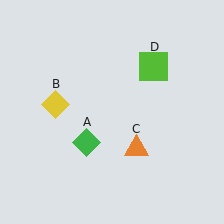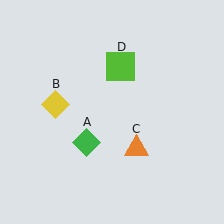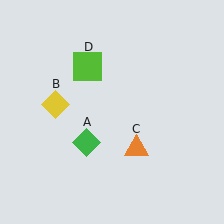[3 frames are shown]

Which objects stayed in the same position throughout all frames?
Green diamond (object A) and yellow diamond (object B) and orange triangle (object C) remained stationary.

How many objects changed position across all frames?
1 object changed position: lime square (object D).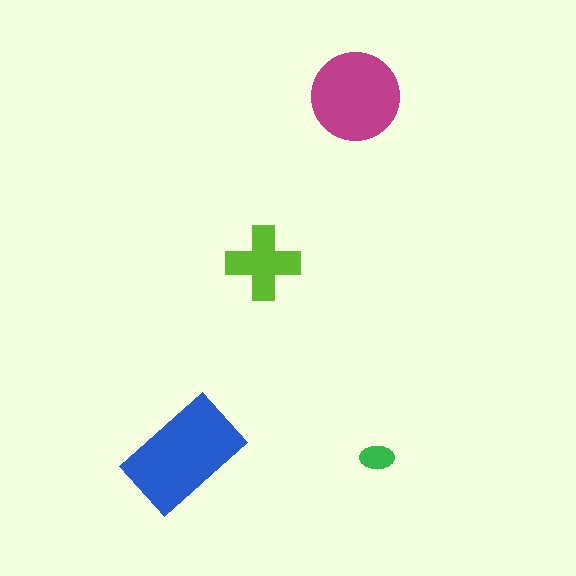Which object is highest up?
The magenta circle is topmost.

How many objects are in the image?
There are 4 objects in the image.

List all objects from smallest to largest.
The green ellipse, the lime cross, the magenta circle, the blue rectangle.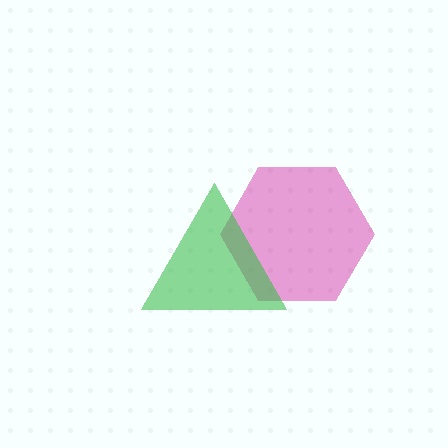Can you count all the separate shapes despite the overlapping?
Yes, there are 2 separate shapes.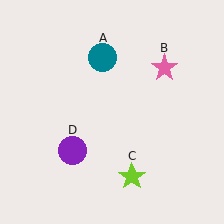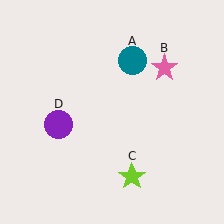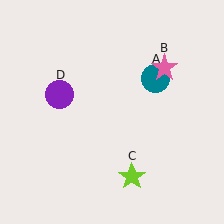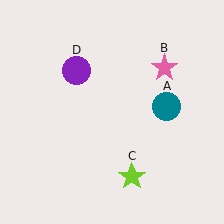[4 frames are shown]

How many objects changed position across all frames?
2 objects changed position: teal circle (object A), purple circle (object D).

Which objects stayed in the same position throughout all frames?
Pink star (object B) and lime star (object C) remained stationary.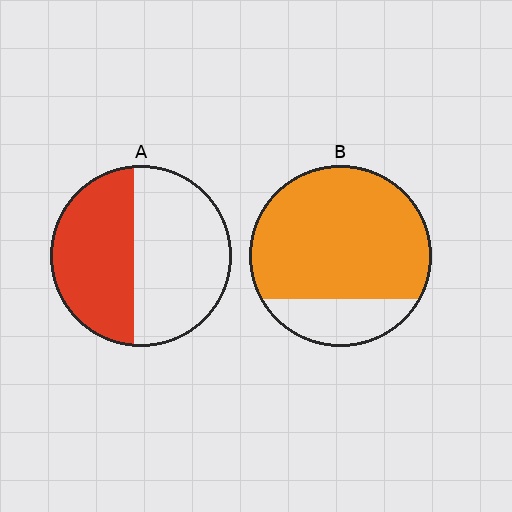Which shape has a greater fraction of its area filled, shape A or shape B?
Shape B.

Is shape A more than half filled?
No.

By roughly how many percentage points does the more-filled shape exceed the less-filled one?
By roughly 35 percentage points (B over A).